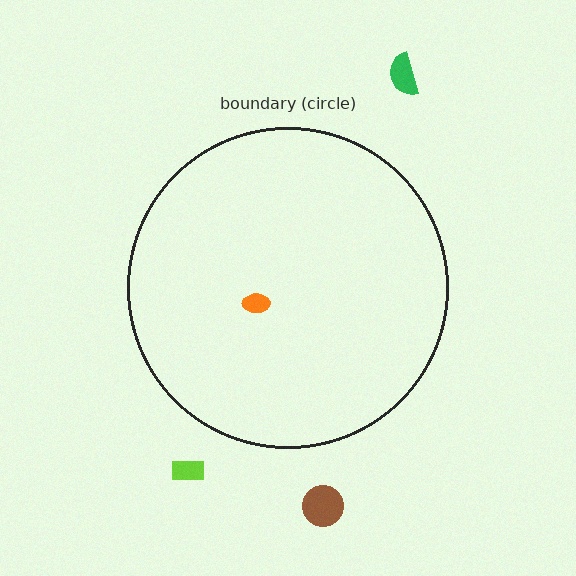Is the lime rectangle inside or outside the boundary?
Outside.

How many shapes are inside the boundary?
1 inside, 3 outside.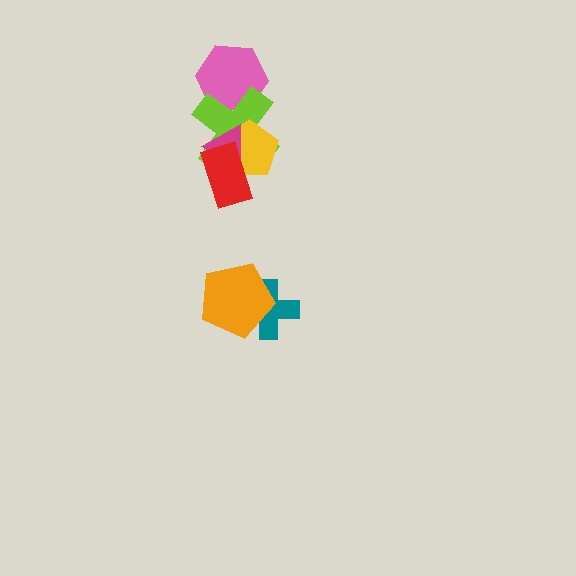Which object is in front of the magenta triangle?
The red rectangle is in front of the magenta triangle.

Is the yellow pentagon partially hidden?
Yes, it is partially covered by another shape.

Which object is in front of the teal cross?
The orange pentagon is in front of the teal cross.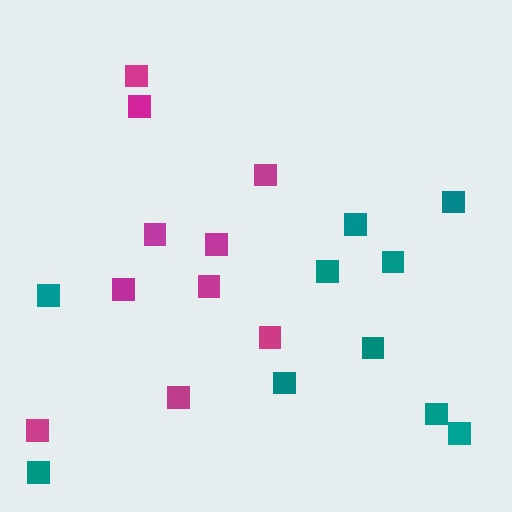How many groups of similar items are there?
There are 2 groups: one group of magenta squares (10) and one group of teal squares (10).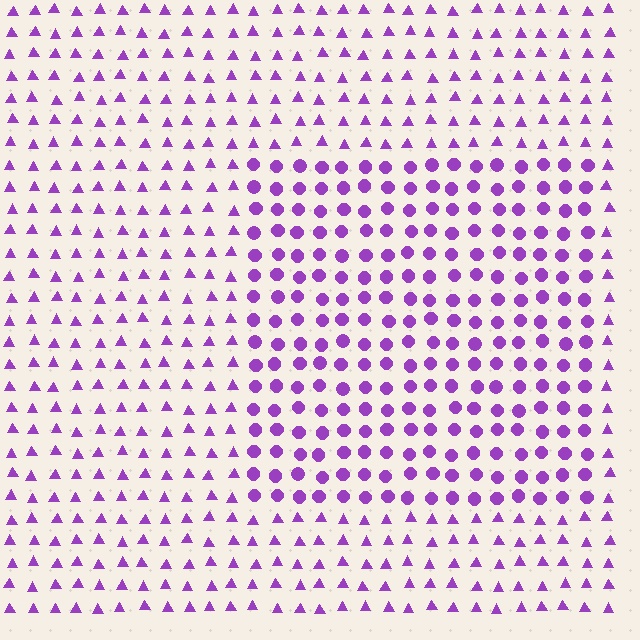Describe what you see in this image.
The image is filled with small purple elements arranged in a uniform grid. A rectangle-shaped region contains circles, while the surrounding area contains triangles. The boundary is defined purely by the change in element shape.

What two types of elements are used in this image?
The image uses circles inside the rectangle region and triangles outside it.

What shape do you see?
I see a rectangle.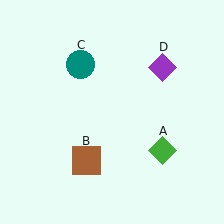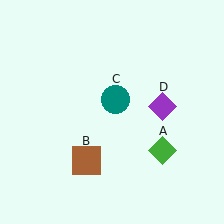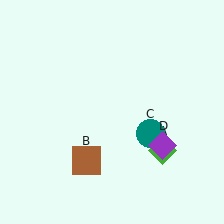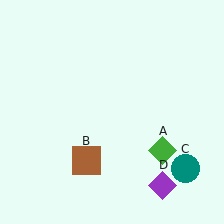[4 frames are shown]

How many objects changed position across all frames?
2 objects changed position: teal circle (object C), purple diamond (object D).